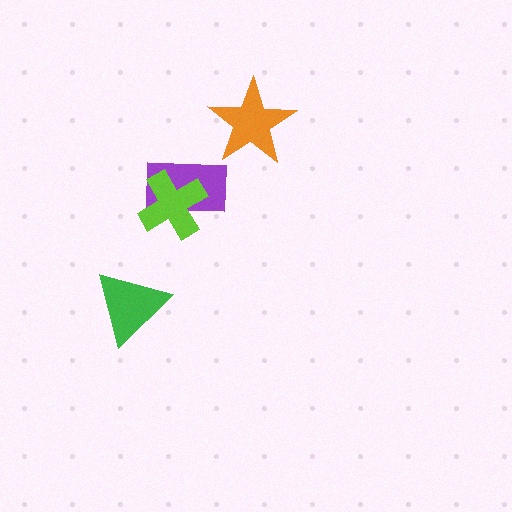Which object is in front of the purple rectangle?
The lime cross is in front of the purple rectangle.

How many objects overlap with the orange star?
0 objects overlap with the orange star.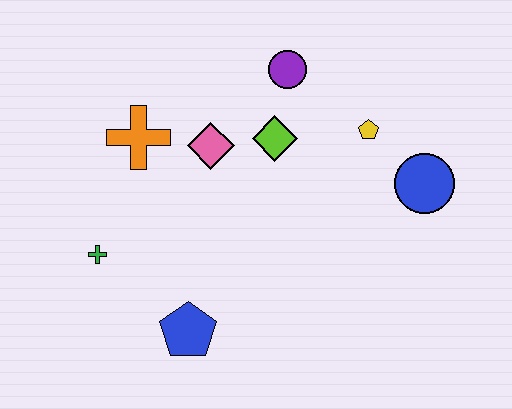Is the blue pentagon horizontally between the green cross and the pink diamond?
Yes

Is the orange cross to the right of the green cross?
Yes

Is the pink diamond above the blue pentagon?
Yes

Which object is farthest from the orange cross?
The blue circle is farthest from the orange cross.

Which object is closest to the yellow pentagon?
The blue circle is closest to the yellow pentagon.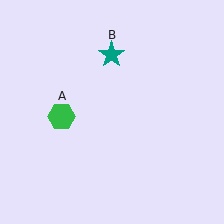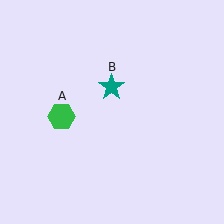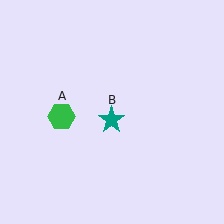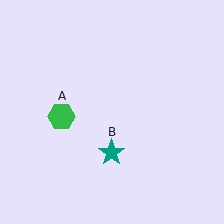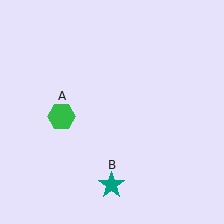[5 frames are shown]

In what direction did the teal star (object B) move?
The teal star (object B) moved down.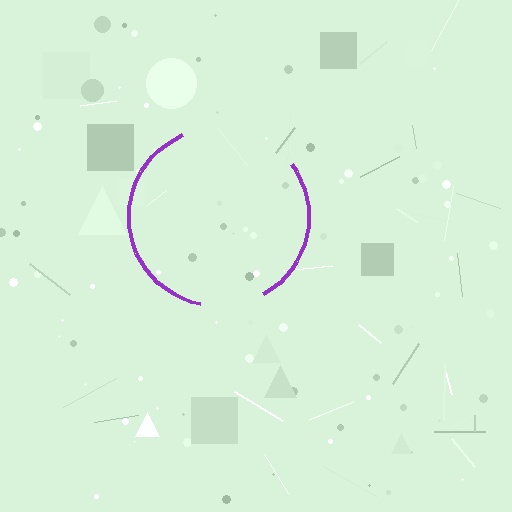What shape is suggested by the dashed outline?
The dashed outline suggests a circle.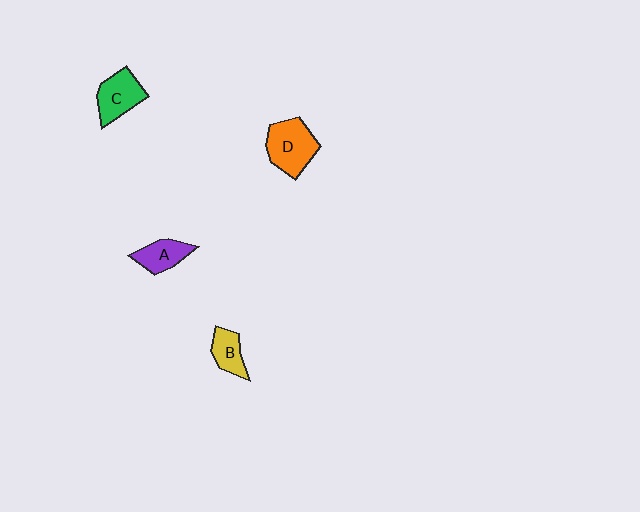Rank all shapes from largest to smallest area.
From largest to smallest: D (orange), C (green), A (purple), B (yellow).